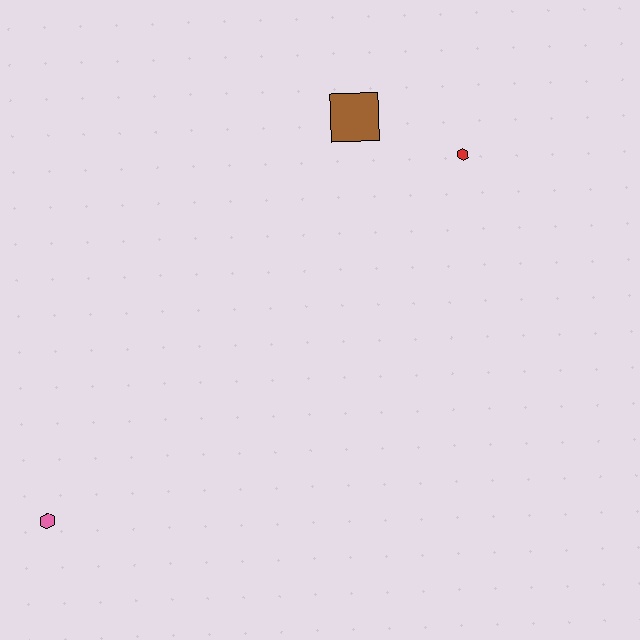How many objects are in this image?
There are 3 objects.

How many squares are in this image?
There is 1 square.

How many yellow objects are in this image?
There are no yellow objects.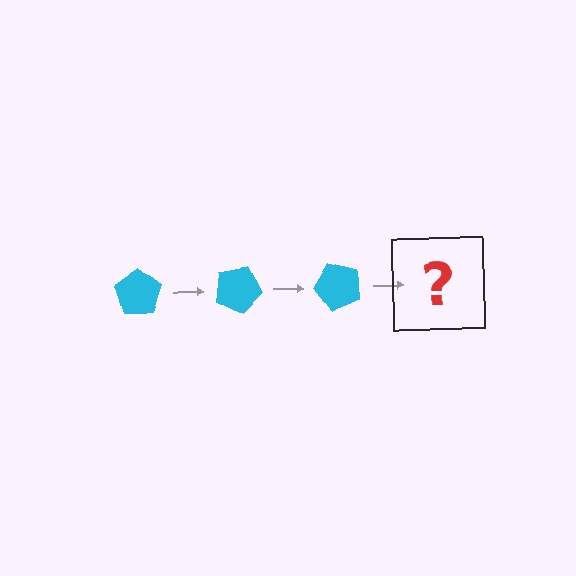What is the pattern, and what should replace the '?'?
The pattern is that the pentagon rotates 25 degrees each step. The '?' should be a cyan pentagon rotated 75 degrees.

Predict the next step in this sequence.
The next step is a cyan pentagon rotated 75 degrees.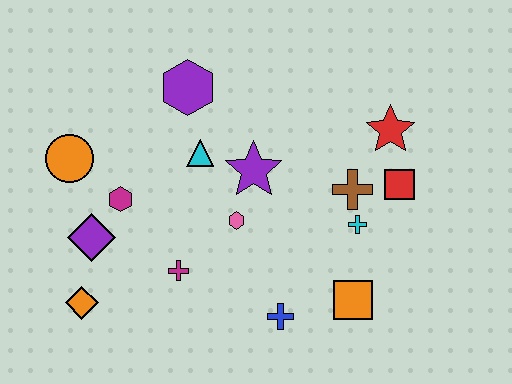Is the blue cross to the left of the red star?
Yes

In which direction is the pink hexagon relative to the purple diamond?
The pink hexagon is to the right of the purple diamond.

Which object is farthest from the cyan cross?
The orange circle is farthest from the cyan cross.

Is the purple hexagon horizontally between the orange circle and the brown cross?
Yes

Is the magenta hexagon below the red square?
Yes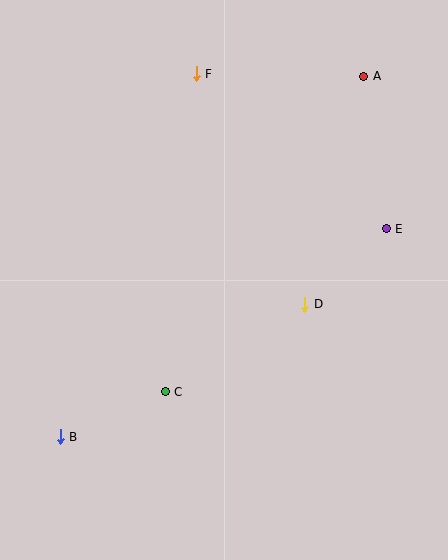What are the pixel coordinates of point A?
Point A is at (364, 76).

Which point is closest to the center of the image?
Point D at (305, 304) is closest to the center.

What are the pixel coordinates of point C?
Point C is at (165, 392).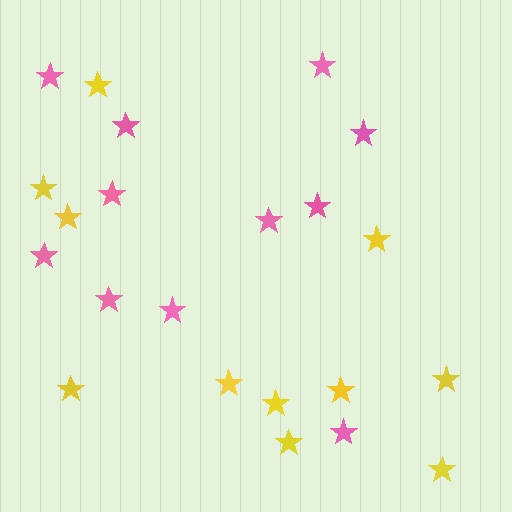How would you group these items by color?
There are 2 groups: one group of yellow stars (11) and one group of pink stars (11).